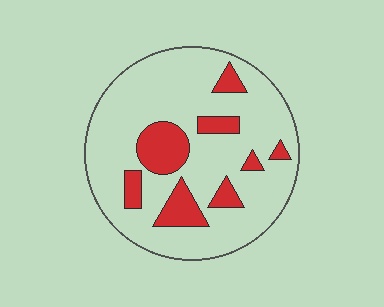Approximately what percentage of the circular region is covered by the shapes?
Approximately 20%.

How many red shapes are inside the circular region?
8.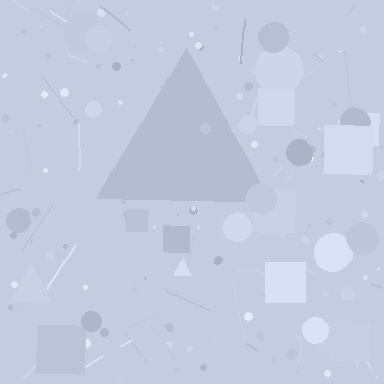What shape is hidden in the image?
A triangle is hidden in the image.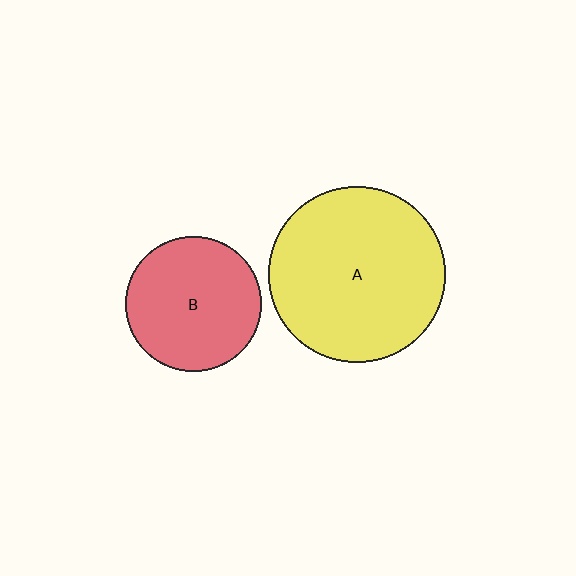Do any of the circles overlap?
No, none of the circles overlap.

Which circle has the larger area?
Circle A (yellow).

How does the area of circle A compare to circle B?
Approximately 1.7 times.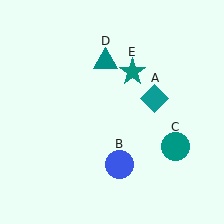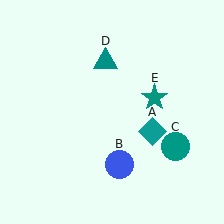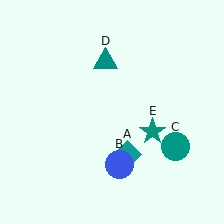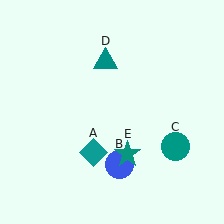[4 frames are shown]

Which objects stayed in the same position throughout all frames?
Blue circle (object B) and teal circle (object C) and teal triangle (object D) remained stationary.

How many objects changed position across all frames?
2 objects changed position: teal diamond (object A), teal star (object E).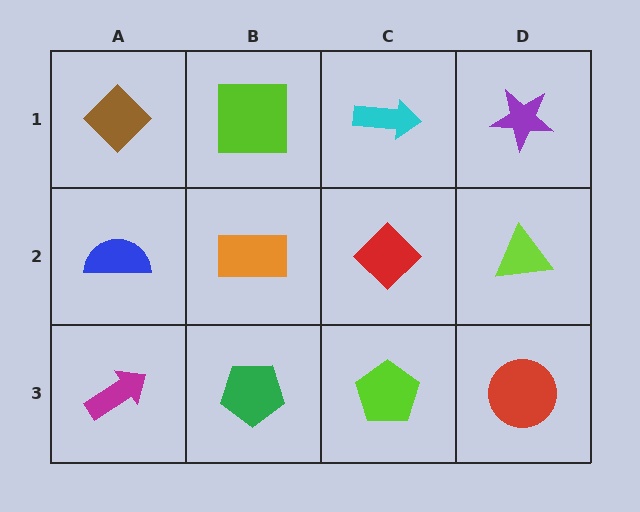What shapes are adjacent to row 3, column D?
A lime triangle (row 2, column D), a lime pentagon (row 3, column C).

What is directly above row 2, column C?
A cyan arrow.